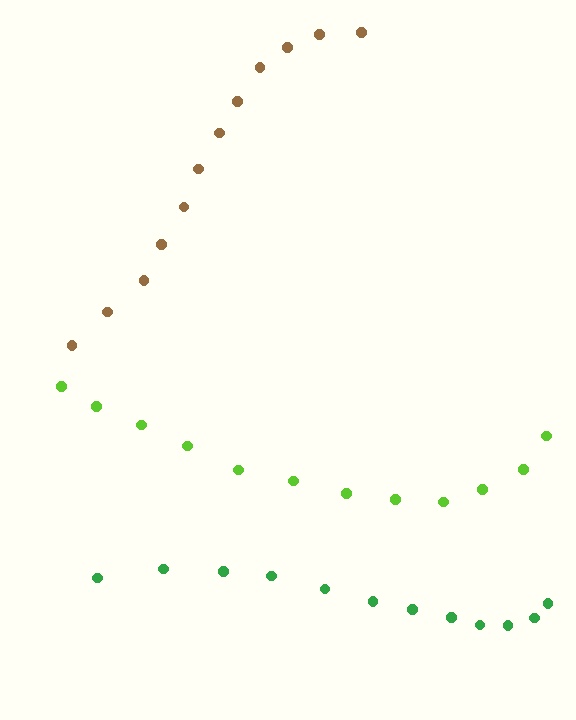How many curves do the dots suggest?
There are 3 distinct paths.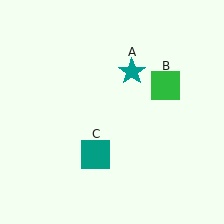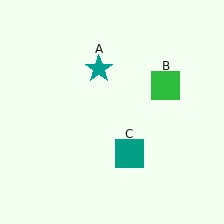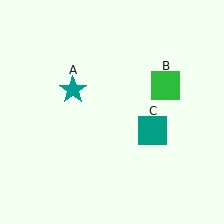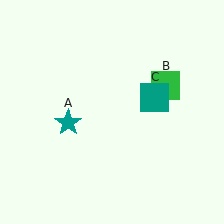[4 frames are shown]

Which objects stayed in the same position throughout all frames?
Green square (object B) remained stationary.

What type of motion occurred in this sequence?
The teal star (object A), teal square (object C) rotated counterclockwise around the center of the scene.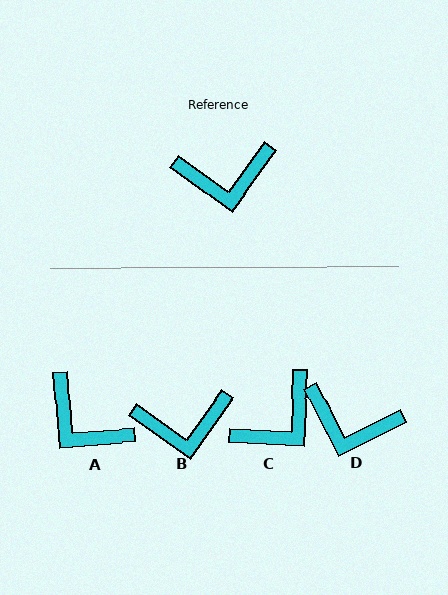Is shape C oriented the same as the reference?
No, it is off by about 33 degrees.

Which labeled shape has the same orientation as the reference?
B.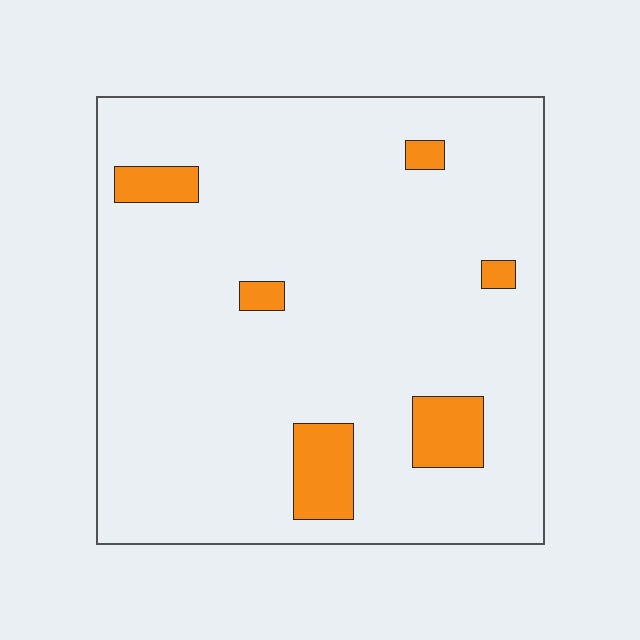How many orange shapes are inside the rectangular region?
6.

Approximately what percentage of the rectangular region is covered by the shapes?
Approximately 10%.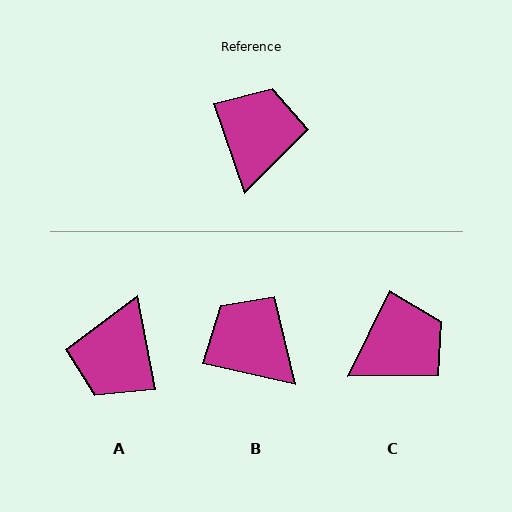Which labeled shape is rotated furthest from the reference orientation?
A, about 171 degrees away.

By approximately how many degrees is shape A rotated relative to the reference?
Approximately 171 degrees counter-clockwise.